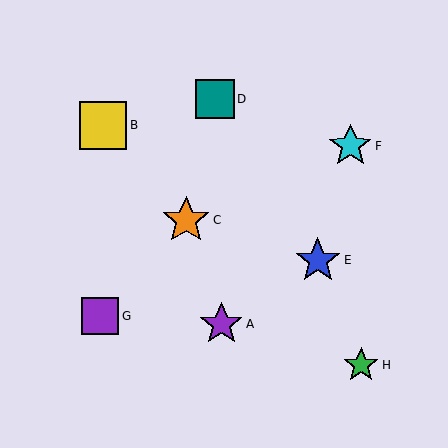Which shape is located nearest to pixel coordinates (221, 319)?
The purple star (labeled A) at (221, 324) is nearest to that location.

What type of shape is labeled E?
Shape E is a blue star.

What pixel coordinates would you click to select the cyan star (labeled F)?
Click at (350, 146) to select the cyan star F.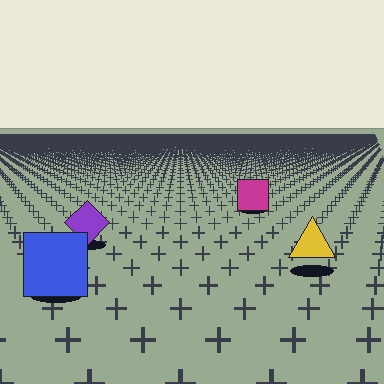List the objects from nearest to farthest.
From nearest to farthest: the blue square, the yellow triangle, the purple diamond, the magenta square.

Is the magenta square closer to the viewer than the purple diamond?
No. The purple diamond is closer — you can tell from the texture gradient: the ground texture is coarser near it.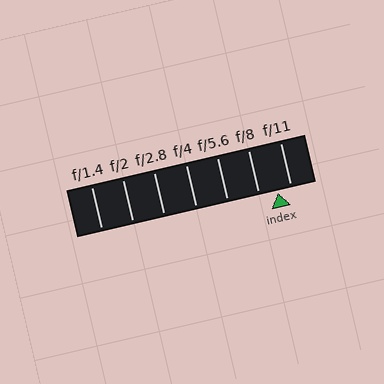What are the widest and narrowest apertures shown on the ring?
The widest aperture shown is f/1.4 and the narrowest is f/11.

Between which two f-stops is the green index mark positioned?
The index mark is between f/8 and f/11.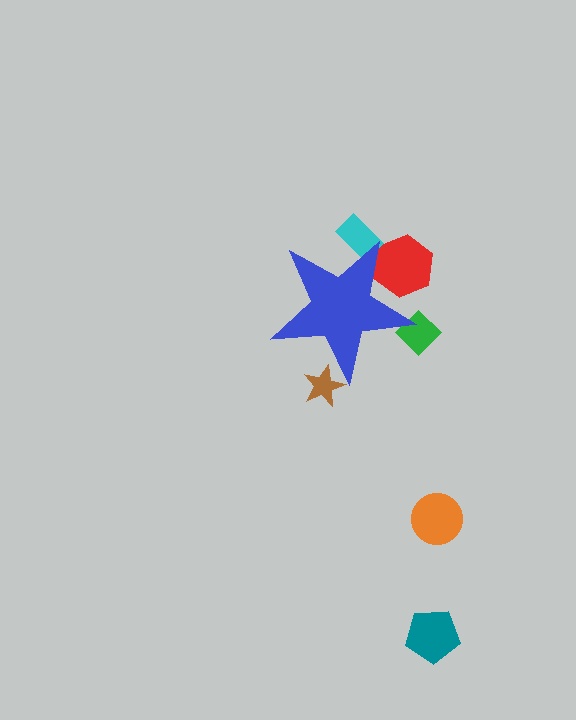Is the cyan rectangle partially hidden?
Yes, the cyan rectangle is partially hidden behind the blue star.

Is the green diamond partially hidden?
Yes, the green diamond is partially hidden behind the blue star.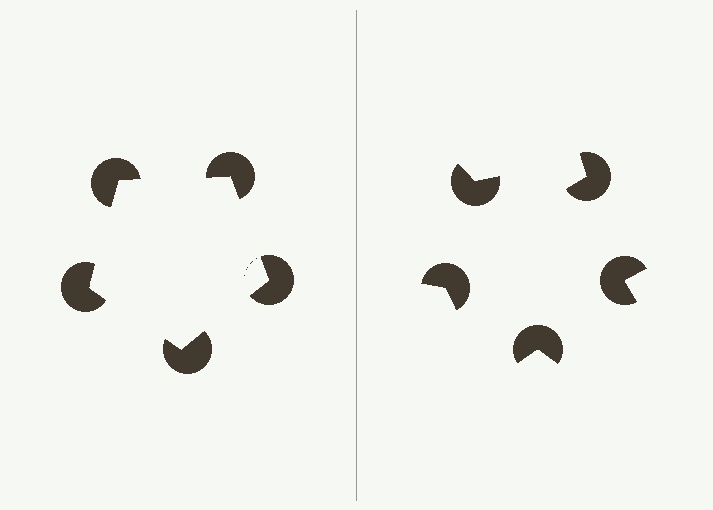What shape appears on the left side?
An illusory pentagon.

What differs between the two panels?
The pac-man discs are positioned identically on both sides; only the wedge orientations differ. On the left they align to a pentagon; on the right they are misaligned.